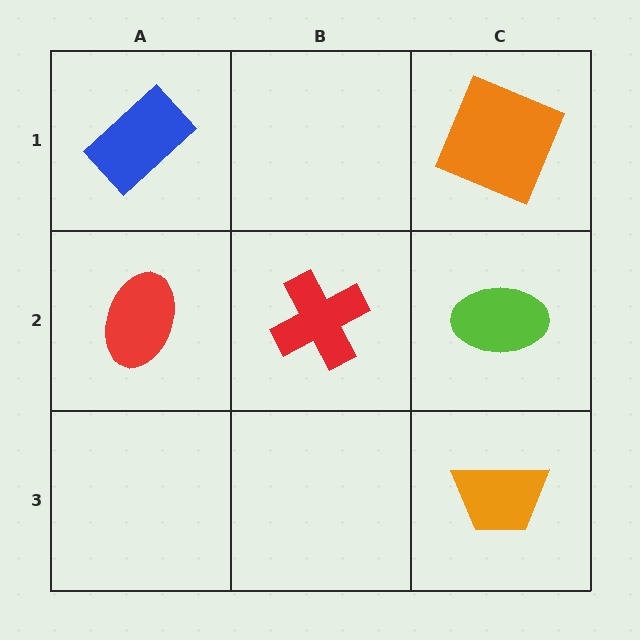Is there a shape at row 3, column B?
No, that cell is empty.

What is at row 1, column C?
An orange square.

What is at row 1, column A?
A blue rectangle.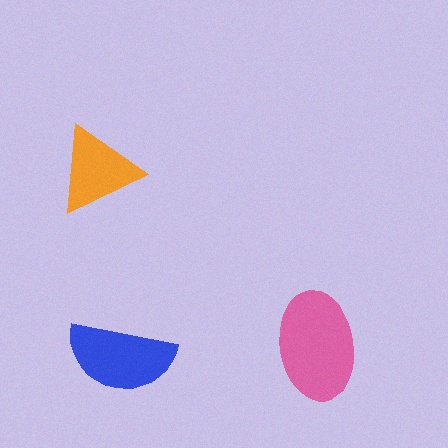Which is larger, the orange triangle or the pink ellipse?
The pink ellipse.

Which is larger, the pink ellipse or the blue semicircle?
The pink ellipse.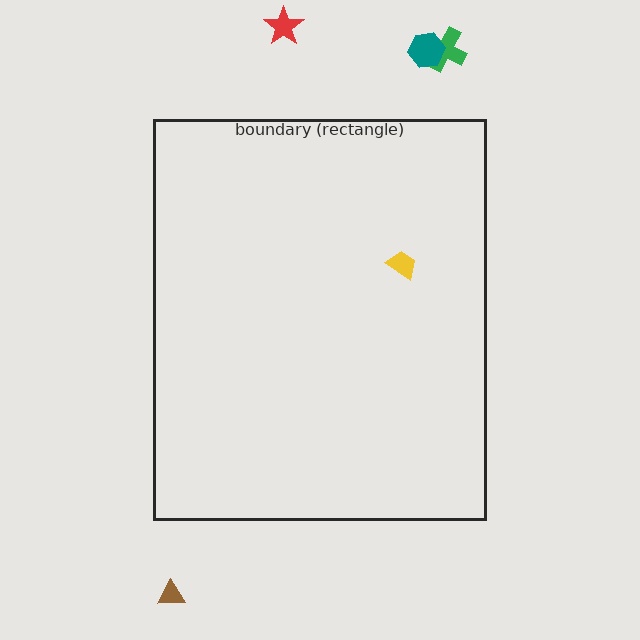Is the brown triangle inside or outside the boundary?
Outside.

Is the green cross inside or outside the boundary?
Outside.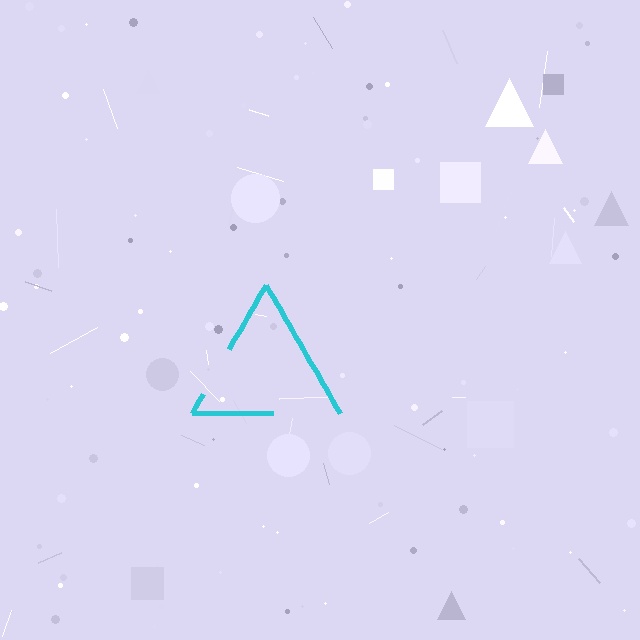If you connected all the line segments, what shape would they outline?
They would outline a triangle.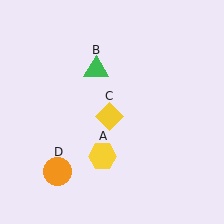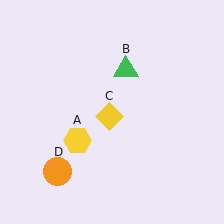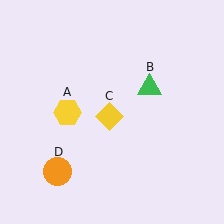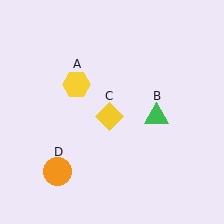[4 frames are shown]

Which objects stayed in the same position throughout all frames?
Yellow diamond (object C) and orange circle (object D) remained stationary.